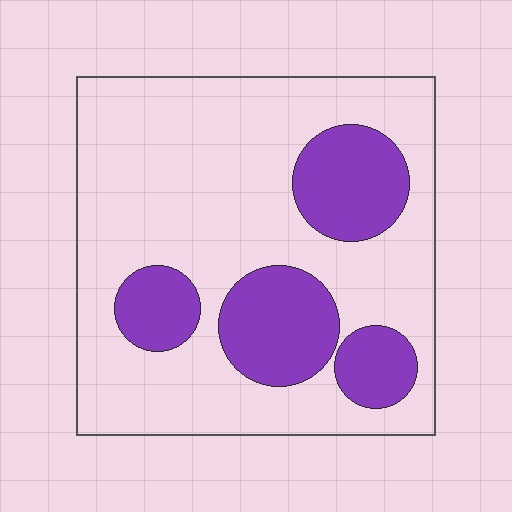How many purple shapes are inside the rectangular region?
4.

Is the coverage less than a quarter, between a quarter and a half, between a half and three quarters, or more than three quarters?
Between a quarter and a half.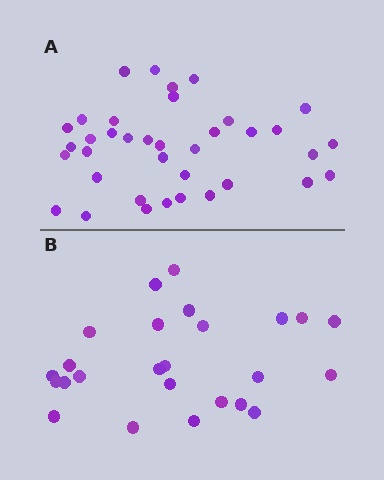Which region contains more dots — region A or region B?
Region A (the top region) has more dots.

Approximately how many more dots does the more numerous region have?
Region A has roughly 12 or so more dots than region B.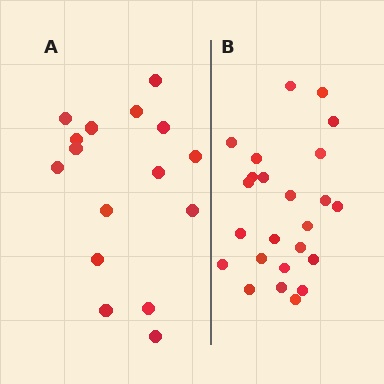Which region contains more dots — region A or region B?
Region B (the right region) has more dots.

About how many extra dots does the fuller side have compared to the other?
Region B has roughly 8 or so more dots than region A.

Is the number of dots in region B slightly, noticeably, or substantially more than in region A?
Region B has substantially more. The ratio is roughly 1.5 to 1.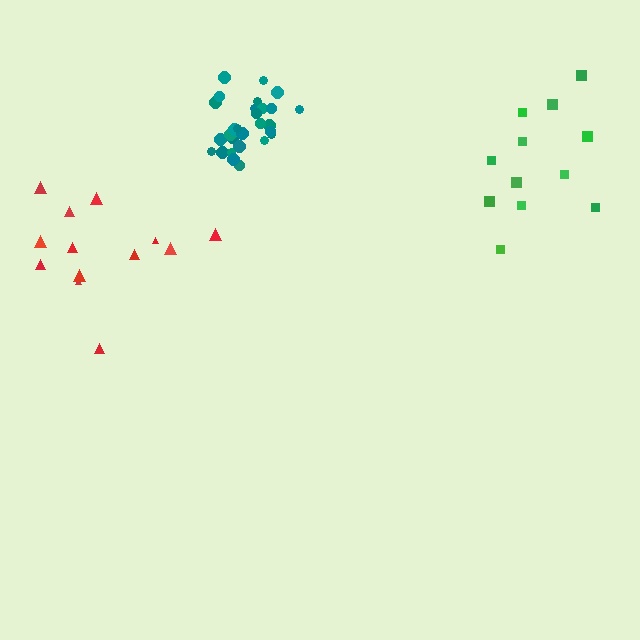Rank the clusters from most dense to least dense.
teal, green, red.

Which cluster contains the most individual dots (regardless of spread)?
Teal (28).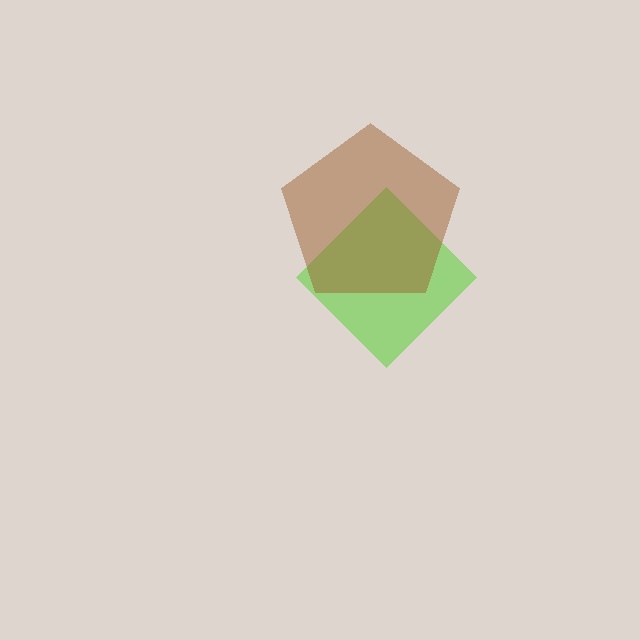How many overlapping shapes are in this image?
There are 2 overlapping shapes in the image.